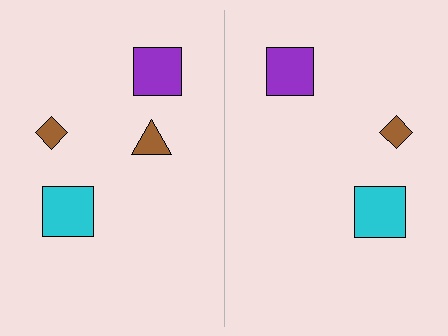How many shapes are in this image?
There are 7 shapes in this image.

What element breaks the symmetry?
A brown triangle is missing from the right side.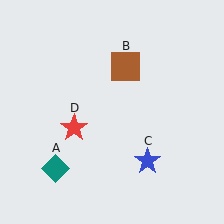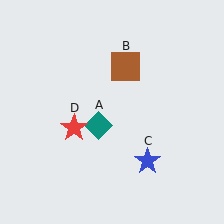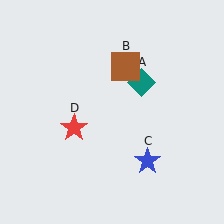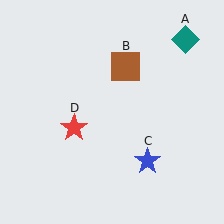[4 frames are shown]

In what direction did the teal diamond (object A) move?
The teal diamond (object A) moved up and to the right.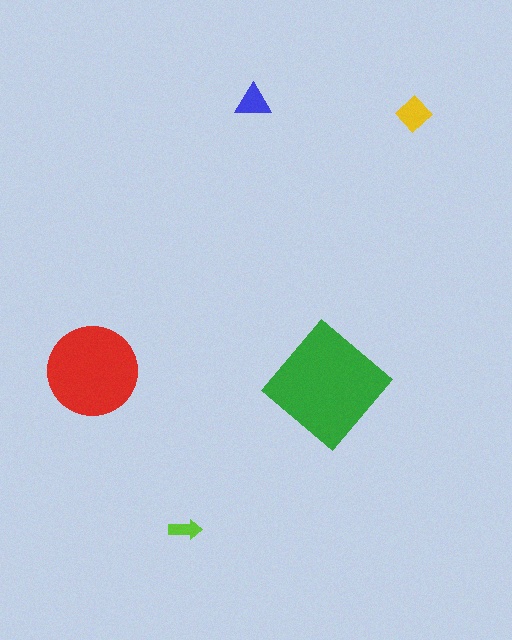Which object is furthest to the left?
The red circle is leftmost.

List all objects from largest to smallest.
The green diamond, the red circle, the yellow diamond, the blue triangle, the lime arrow.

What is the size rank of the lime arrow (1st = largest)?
5th.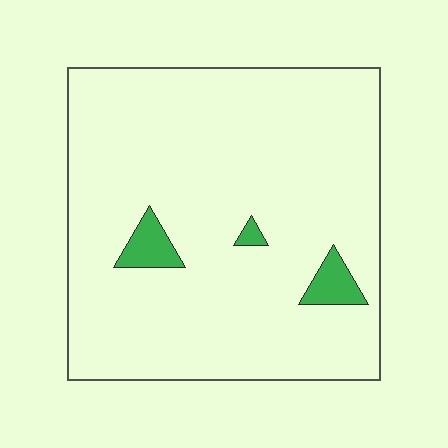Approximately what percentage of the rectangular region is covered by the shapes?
Approximately 5%.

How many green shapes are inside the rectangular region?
3.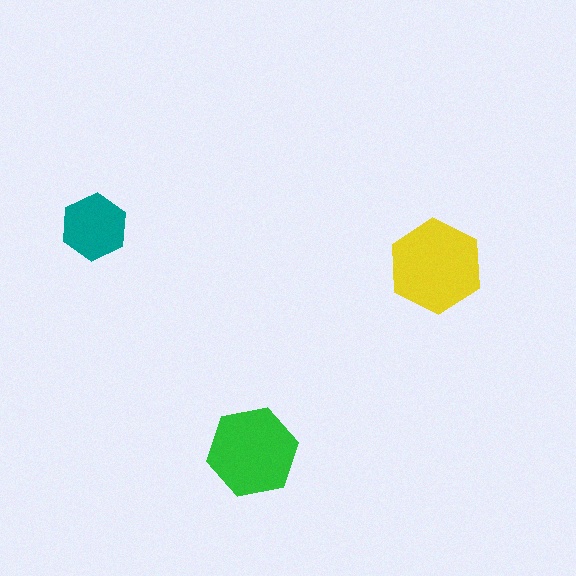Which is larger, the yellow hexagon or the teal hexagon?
The yellow one.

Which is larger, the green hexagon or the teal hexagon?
The green one.